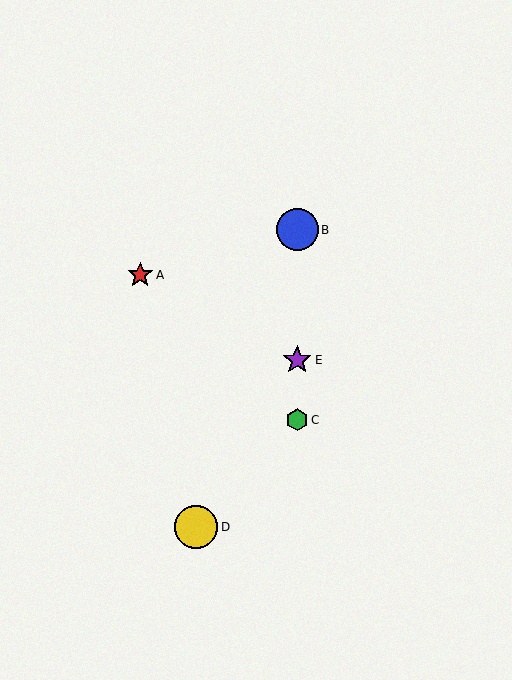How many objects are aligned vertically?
3 objects (B, C, E) are aligned vertically.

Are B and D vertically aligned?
No, B is at x≈297 and D is at x≈196.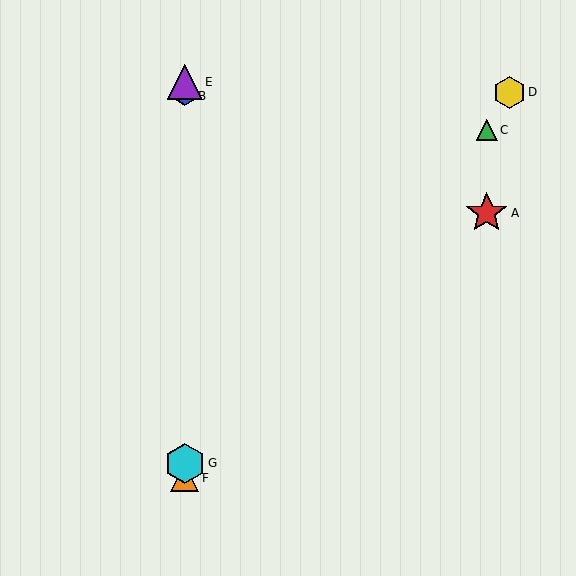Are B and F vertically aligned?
Yes, both are at x≈185.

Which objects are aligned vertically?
Objects B, E, F, G are aligned vertically.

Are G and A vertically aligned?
No, G is at x≈185 and A is at x≈487.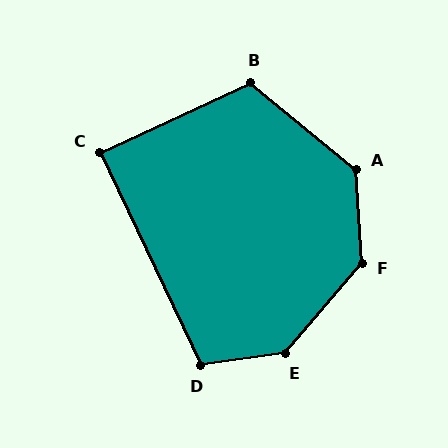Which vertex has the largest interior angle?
E, at approximately 138 degrees.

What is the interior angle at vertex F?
Approximately 136 degrees (obtuse).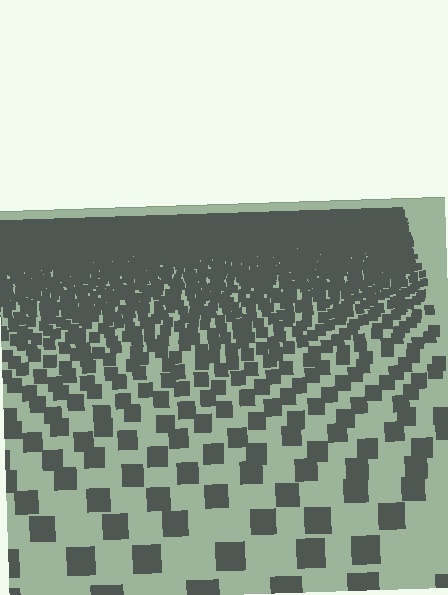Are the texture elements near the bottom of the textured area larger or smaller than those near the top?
Larger. Near the bottom, elements are closer to the viewer and appear at a bigger on-screen size.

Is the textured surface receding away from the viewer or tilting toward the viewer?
The surface is receding away from the viewer. Texture elements get smaller and denser toward the top.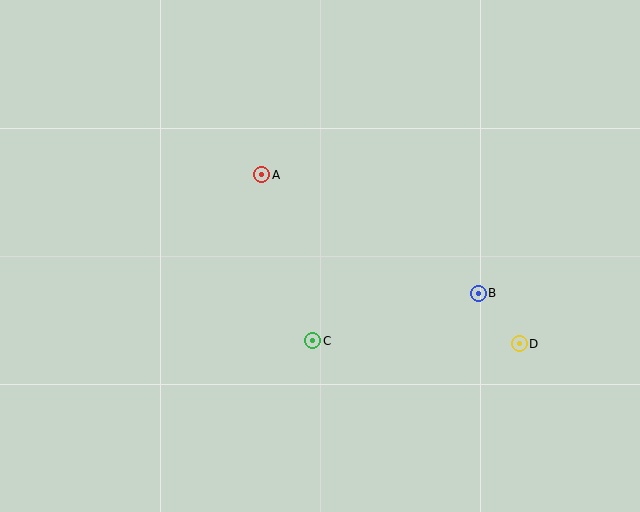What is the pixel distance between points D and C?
The distance between D and C is 207 pixels.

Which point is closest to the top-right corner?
Point B is closest to the top-right corner.